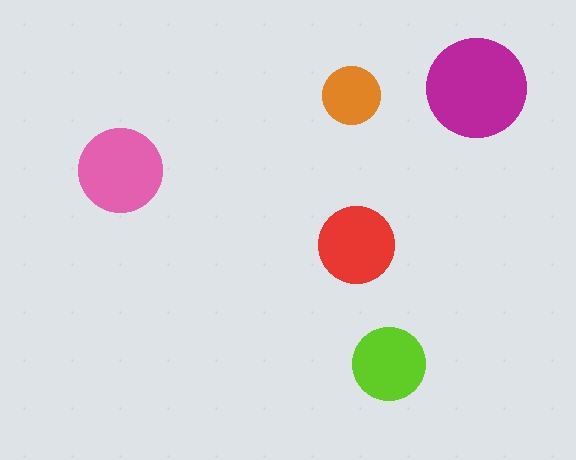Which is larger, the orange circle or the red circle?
The red one.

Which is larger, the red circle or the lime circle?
The red one.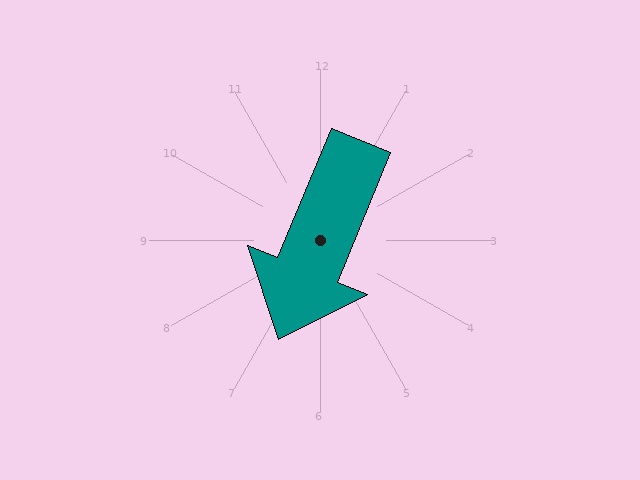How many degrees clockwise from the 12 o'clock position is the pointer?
Approximately 202 degrees.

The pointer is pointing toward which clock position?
Roughly 7 o'clock.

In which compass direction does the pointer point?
South.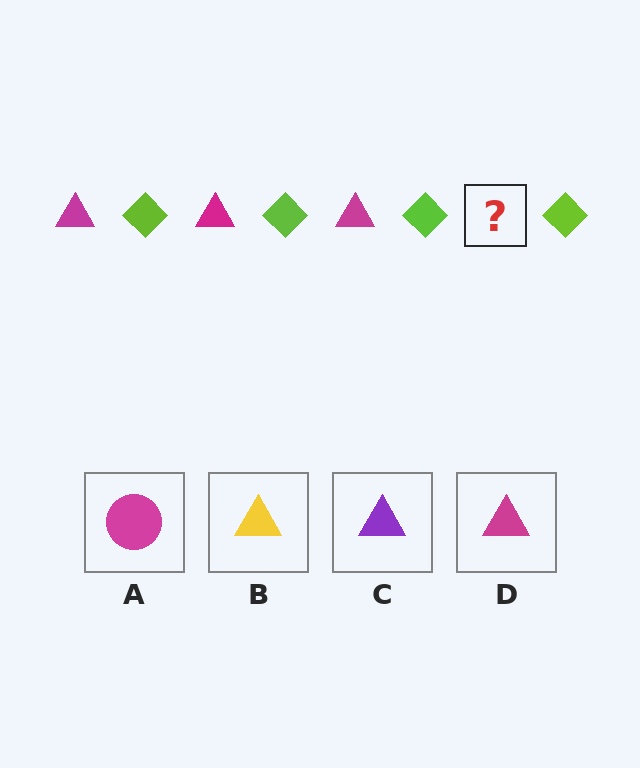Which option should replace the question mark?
Option D.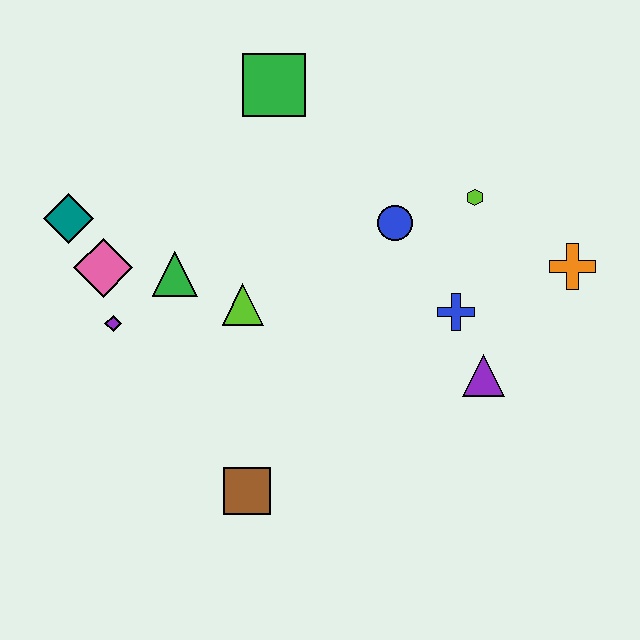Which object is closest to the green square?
The blue circle is closest to the green square.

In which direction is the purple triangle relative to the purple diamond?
The purple triangle is to the right of the purple diamond.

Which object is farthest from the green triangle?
The orange cross is farthest from the green triangle.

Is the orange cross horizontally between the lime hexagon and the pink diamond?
No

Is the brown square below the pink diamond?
Yes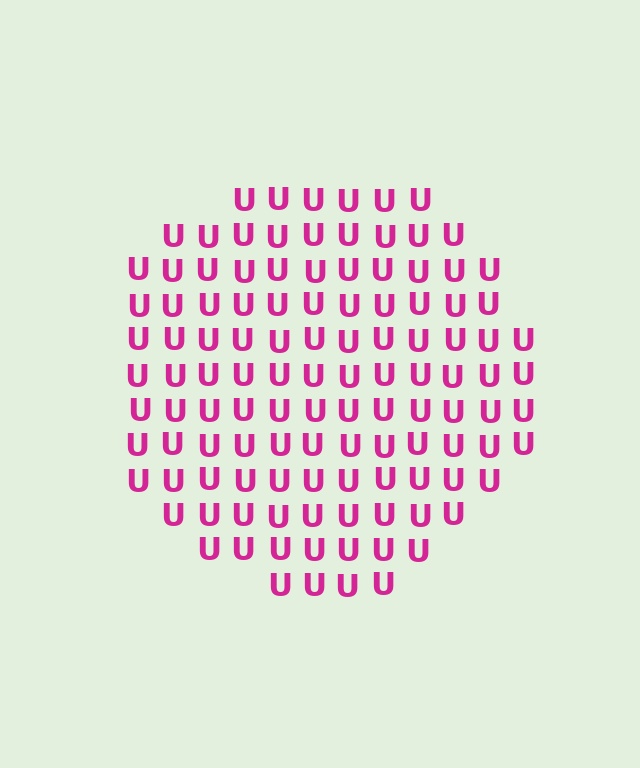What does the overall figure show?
The overall figure shows a circle.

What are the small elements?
The small elements are letter U's.